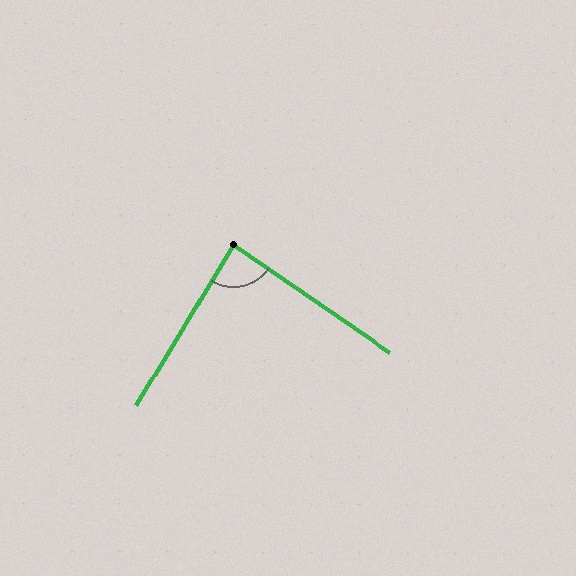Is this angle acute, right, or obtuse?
It is approximately a right angle.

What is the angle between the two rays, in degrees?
Approximately 87 degrees.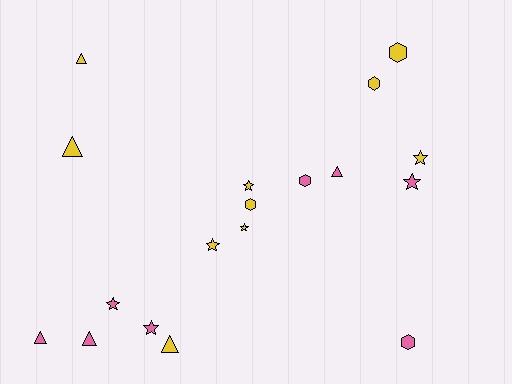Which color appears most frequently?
Yellow, with 10 objects.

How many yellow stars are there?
There are 4 yellow stars.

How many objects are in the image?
There are 18 objects.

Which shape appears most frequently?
Star, with 7 objects.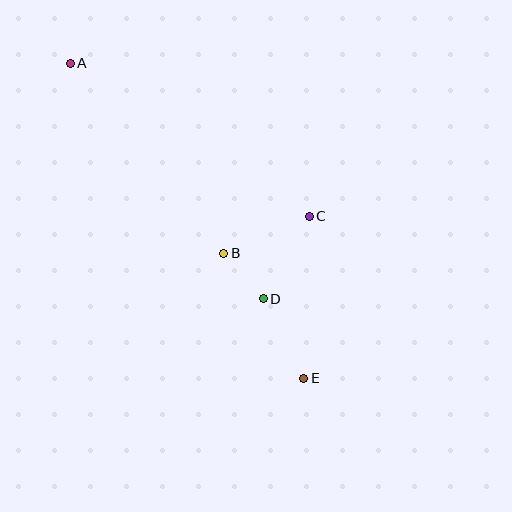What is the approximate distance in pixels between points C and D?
The distance between C and D is approximately 94 pixels.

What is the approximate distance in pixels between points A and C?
The distance between A and C is approximately 284 pixels.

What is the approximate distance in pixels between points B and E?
The distance between B and E is approximately 148 pixels.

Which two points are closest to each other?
Points B and D are closest to each other.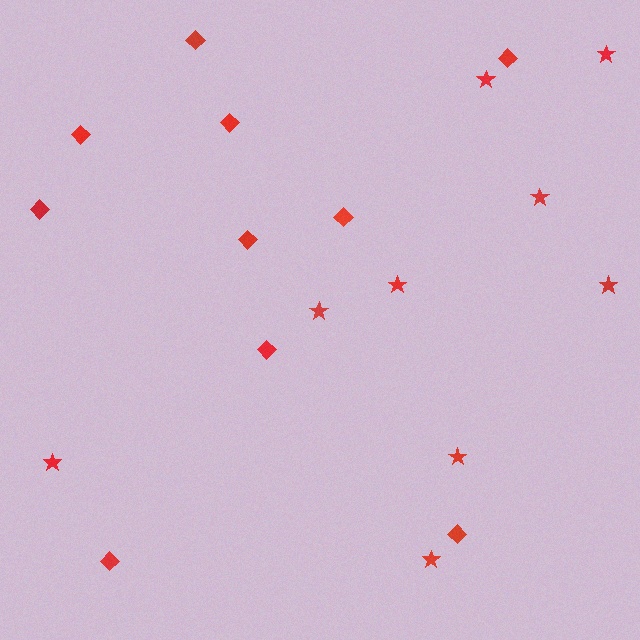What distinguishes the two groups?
There are 2 groups: one group of diamonds (10) and one group of stars (9).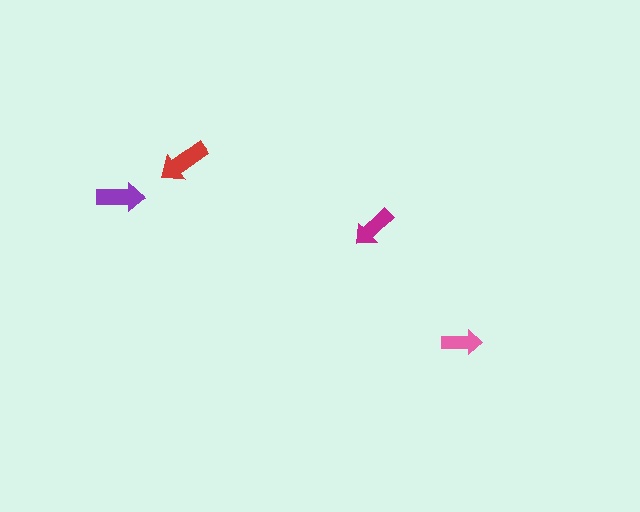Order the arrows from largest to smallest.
the red one, the purple one, the magenta one, the pink one.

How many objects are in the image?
There are 4 objects in the image.